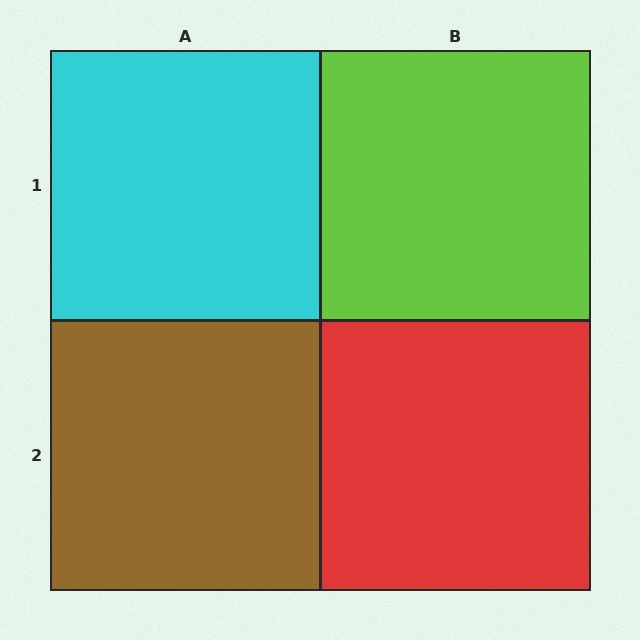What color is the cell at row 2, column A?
Brown.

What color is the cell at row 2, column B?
Red.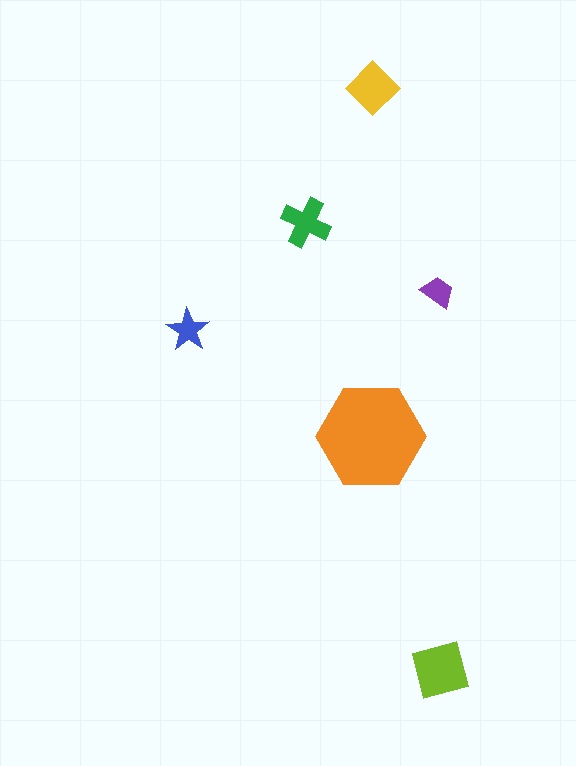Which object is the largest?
The orange hexagon.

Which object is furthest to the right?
The lime square is rightmost.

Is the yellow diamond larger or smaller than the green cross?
Larger.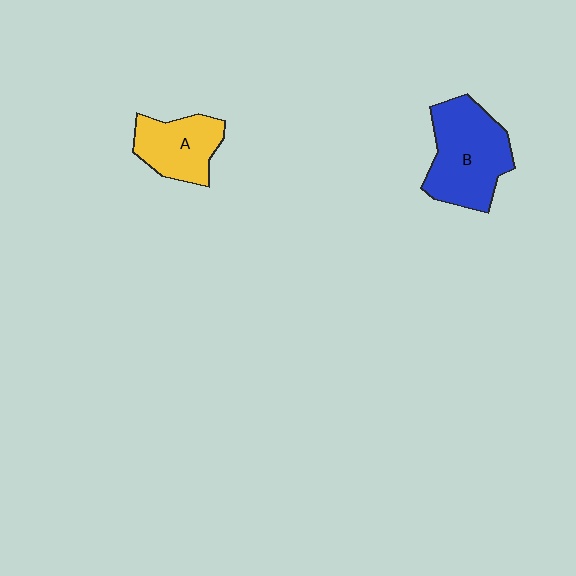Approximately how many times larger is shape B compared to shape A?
Approximately 1.5 times.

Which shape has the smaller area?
Shape A (yellow).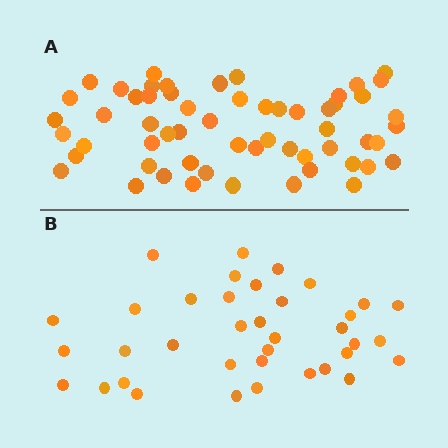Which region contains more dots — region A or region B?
Region A (the top region) has more dots.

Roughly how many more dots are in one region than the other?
Region A has approximately 20 more dots than region B.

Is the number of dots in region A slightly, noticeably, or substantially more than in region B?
Region A has substantially more. The ratio is roughly 1.6 to 1.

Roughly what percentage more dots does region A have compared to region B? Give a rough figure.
About 55% more.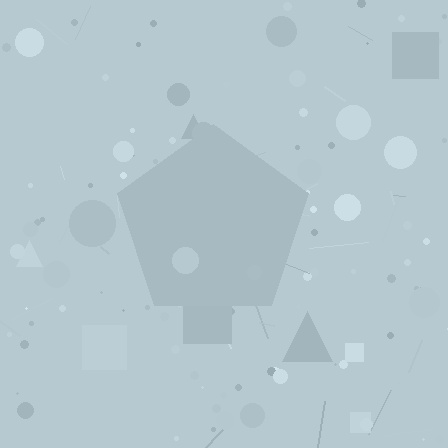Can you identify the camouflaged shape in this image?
The camouflaged shape is a pentagon.